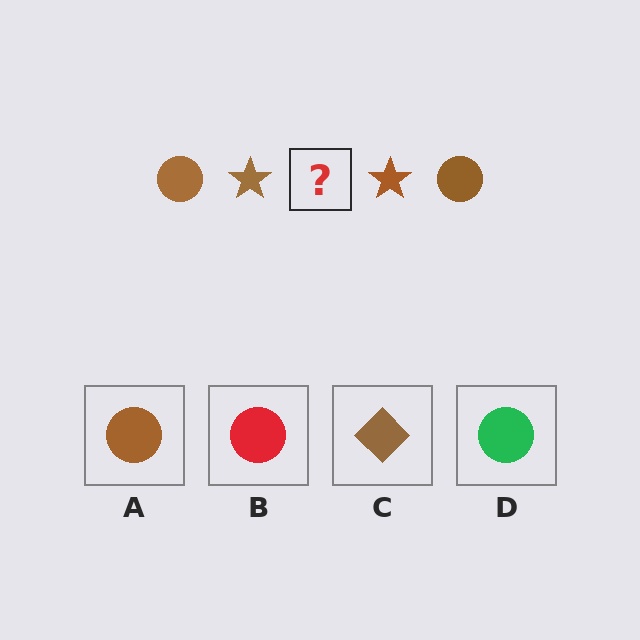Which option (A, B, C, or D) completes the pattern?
A.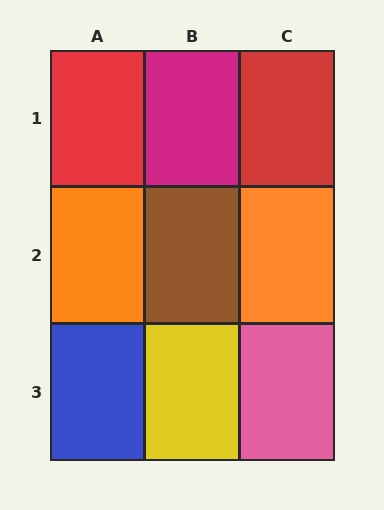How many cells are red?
2 cells are red.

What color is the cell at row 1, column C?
Red.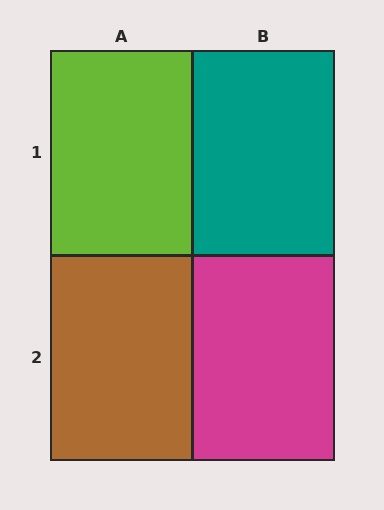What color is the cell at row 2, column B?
Magenta.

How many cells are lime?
1 cell is lime.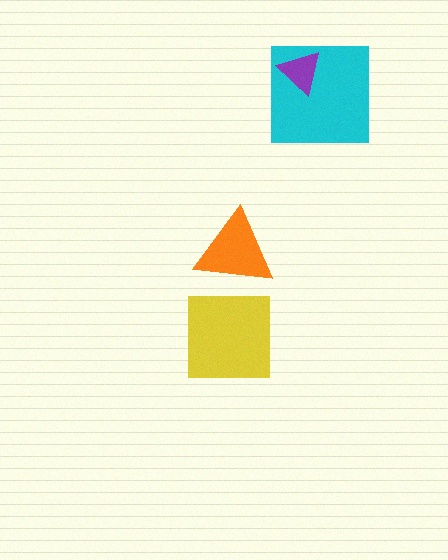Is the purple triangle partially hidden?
No, no other shape covers it.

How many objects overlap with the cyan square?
1 object overlaps with the cyan square.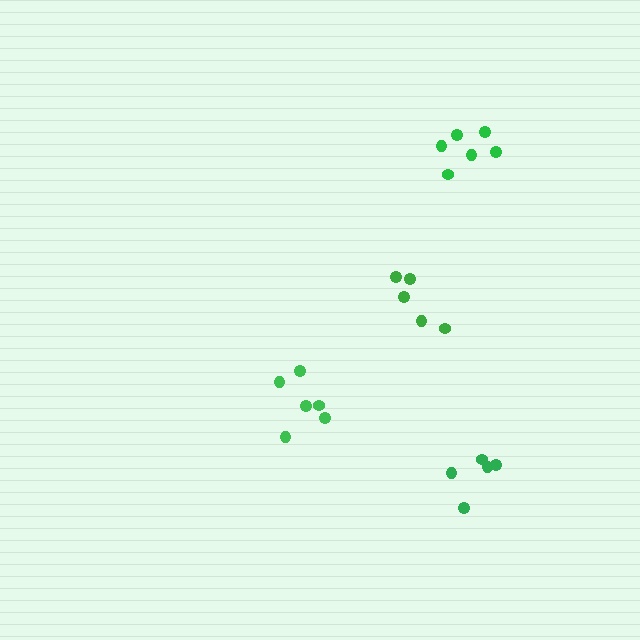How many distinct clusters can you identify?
There are 4 distinct clusters.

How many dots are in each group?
Group 1: 6 dots, Group 2: 6 dots, Group 3: 5 dots, Group 4: 5 dots (22 total).